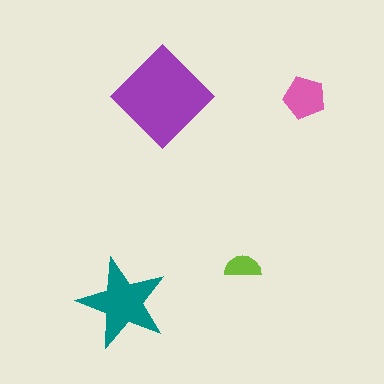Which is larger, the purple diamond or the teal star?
The purple diamond.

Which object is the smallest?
The lime semicircle.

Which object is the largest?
The purple diamond.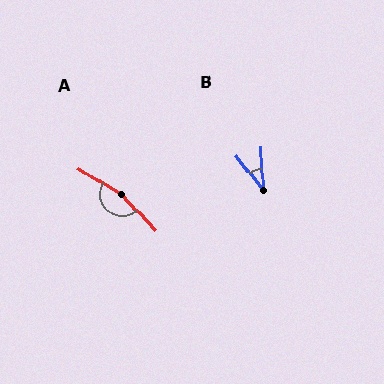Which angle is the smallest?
B, at approximately 35 degrees.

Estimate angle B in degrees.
Approximately 35 degrees.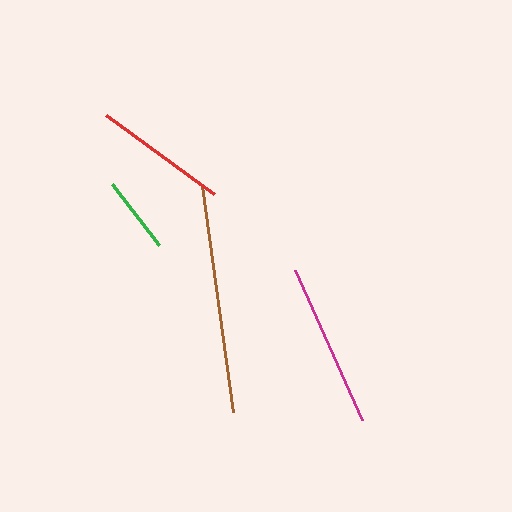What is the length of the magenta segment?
The magenta segment is approximately 164 pixels long.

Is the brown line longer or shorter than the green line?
The brown line is longer than the green line.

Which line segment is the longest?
The brown line is the longest at approximately 229 pixels.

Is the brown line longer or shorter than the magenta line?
The brown line is longer than the magenta line.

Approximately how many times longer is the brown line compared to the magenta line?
The brown line is approximately 1.4 times the length of the magenta line.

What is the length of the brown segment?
The brown segment is approximately 229 pixels long.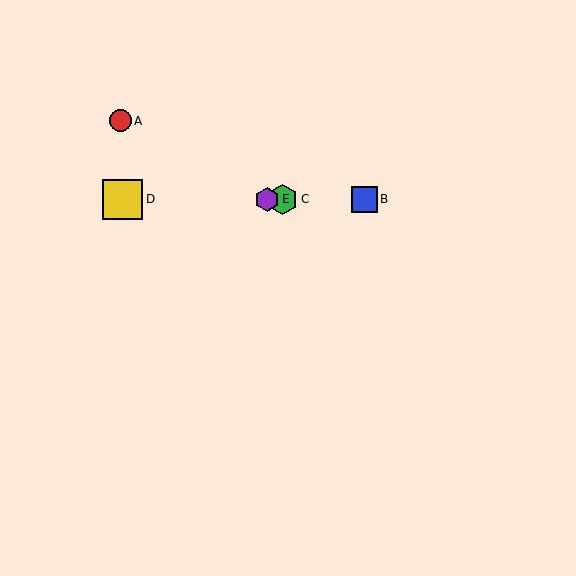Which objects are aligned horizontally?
Objects B, C, D, E are aligned horizontally.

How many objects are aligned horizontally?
4 objects (B, C, D, E) are aligned horizontally.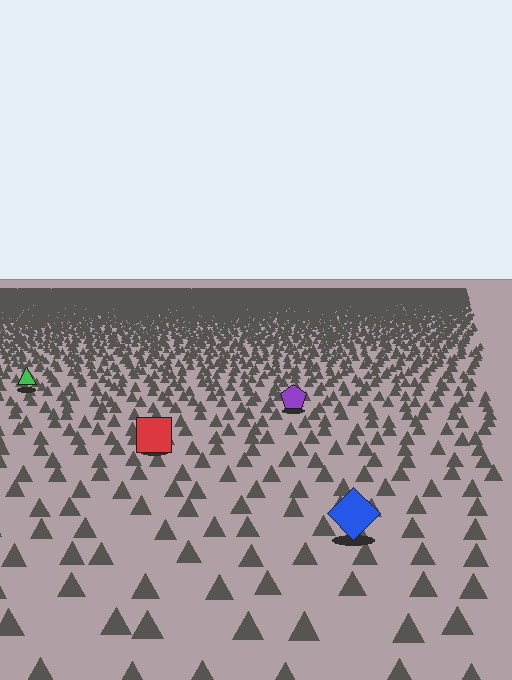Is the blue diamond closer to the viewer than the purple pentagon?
Yes. The blue diamond is closer — you can tell from the texture gradient: the ground texture is coarser near it.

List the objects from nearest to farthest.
From nearest to farthest: the blue diamond, the red square, the purple pentagon, the green triangle.